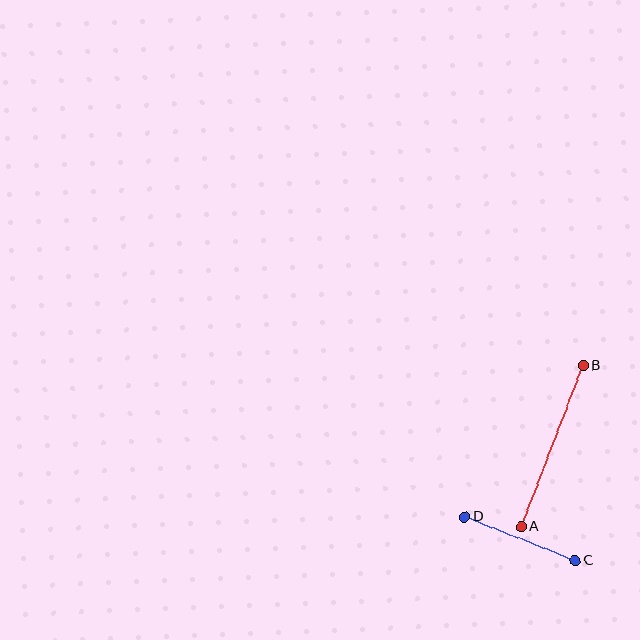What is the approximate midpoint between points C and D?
The midpoint is at approximately (520, 539) pixels.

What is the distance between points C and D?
The distance is approximately 119 pixels.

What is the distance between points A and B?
The distance is approximately 173 pixels.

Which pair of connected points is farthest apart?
Points A and B are farthest apart.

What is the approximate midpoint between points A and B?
The midpoint is at approximately (552, 446) pixels.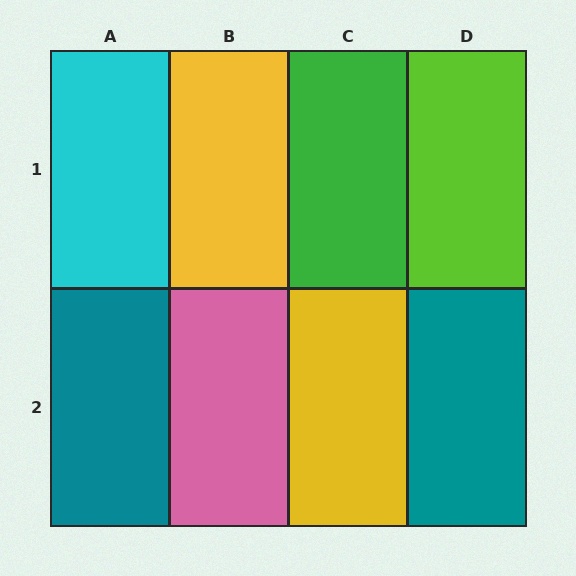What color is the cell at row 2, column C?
Yellow.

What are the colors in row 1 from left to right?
Cyan, yellow, green, lime.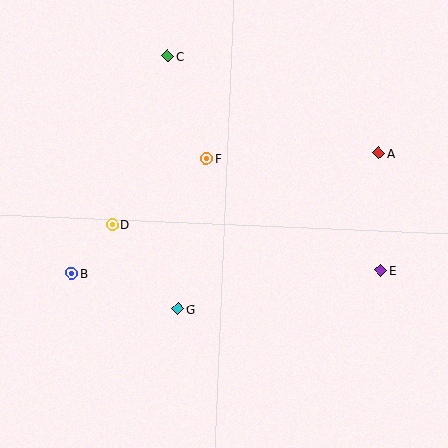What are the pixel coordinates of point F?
Point F is at (207, 159).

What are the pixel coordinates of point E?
Point E is at (381, 270).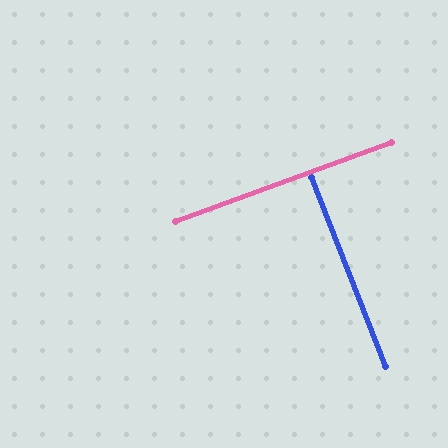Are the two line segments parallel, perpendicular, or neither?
Perpendicular — they meet at approximately 89°.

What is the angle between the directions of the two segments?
Approximately 89 degrees.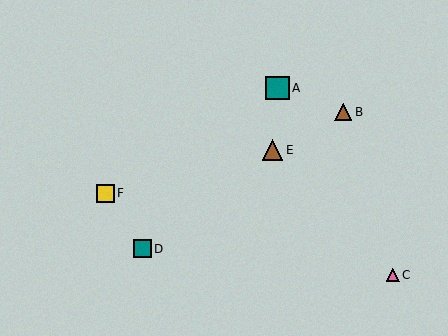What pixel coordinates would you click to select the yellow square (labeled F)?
Click at (105, 193) to select the yellow square F.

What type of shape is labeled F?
Shape F is a yellow square.